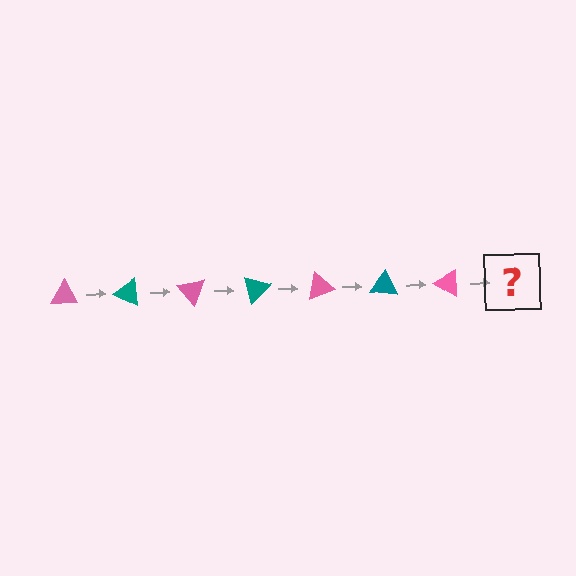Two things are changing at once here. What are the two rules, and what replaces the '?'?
The two rules are that it rotates 25 degrees each step and the color cycles through pink and teal. The '?' should be a teal triangle, rotated 175 degrees from the start.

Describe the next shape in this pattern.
It should be a teal triangle, rotated 175 degrees from the start.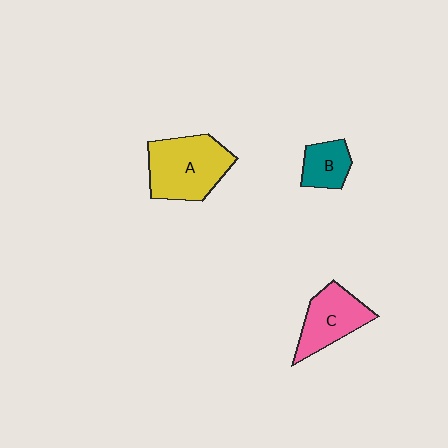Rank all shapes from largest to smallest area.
From largest to smallest: A (yellow), C (pink), B (teal).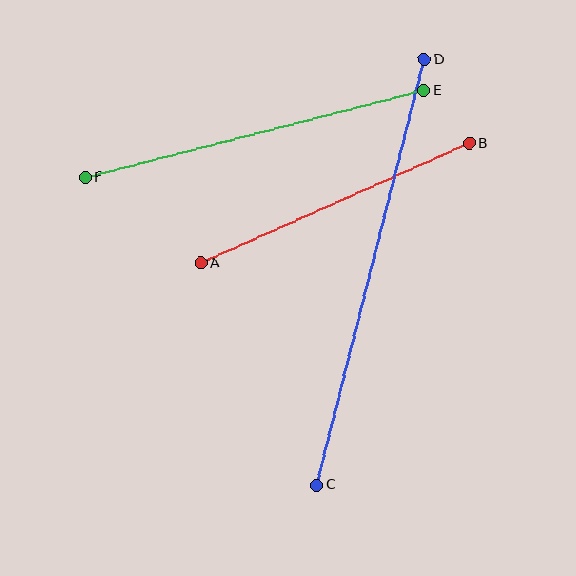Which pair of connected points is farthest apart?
Points C and D are farthest apart.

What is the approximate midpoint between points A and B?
The midpoint is at approximately (335, 203) pixels.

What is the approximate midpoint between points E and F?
The midpoint is at approximately (255, 134) pixels.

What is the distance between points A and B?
The distance is approximately 294 pixels.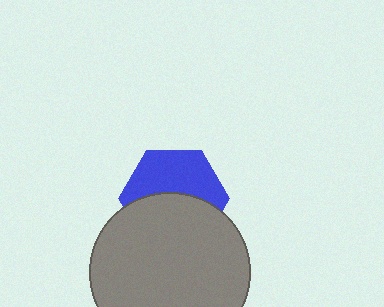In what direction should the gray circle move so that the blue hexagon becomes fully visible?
The gray circle should move down. That is the shortest direction to clear the overlap and leave the blue hexagon fully visible.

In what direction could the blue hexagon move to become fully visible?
The blue hexagon could move up. That would shift it out from behind the gray circle entirely.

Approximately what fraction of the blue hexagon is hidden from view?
Roughly 50% of the blue hexagon is hidden behind the gray circle.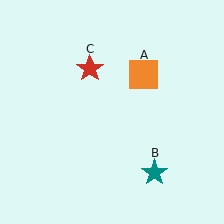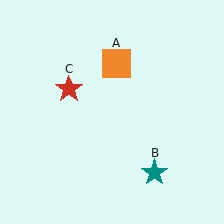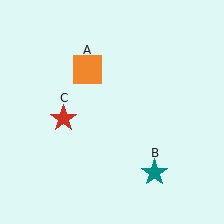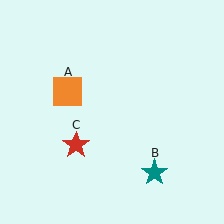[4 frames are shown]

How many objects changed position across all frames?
2 objects changed position: orange square (object A), red star (object C).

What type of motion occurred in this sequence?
The orange square (object A), red star (object C) rotated counterclockwise around the center of the scene.